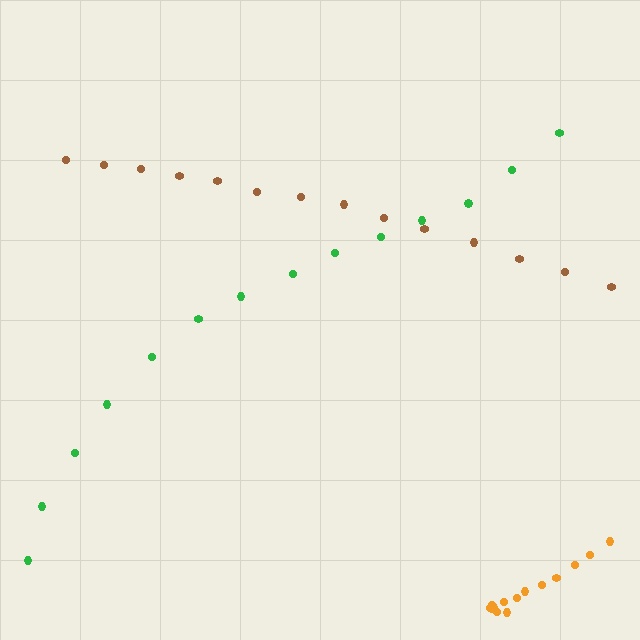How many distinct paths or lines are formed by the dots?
There are 3 distinct paths.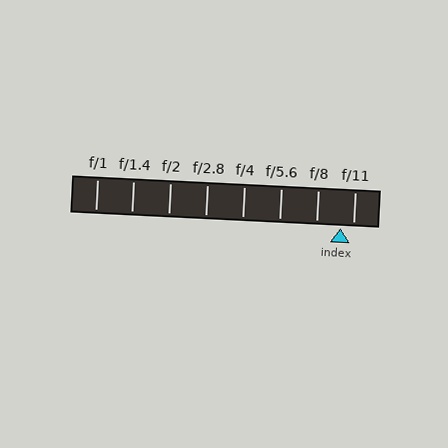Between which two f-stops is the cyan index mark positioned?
The index mark is between f/8 and f/11.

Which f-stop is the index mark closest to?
The index mark is closest to f/11.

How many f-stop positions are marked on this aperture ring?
There are 8 f-stop positions marked.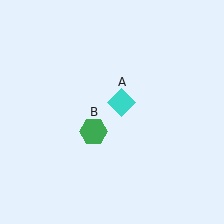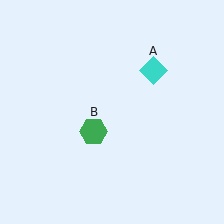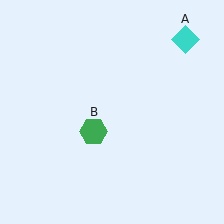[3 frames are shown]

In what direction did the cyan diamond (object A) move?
The cyan diamond (object A) moved up and to the right.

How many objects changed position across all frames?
1 object changed position: cyan diamond (object A).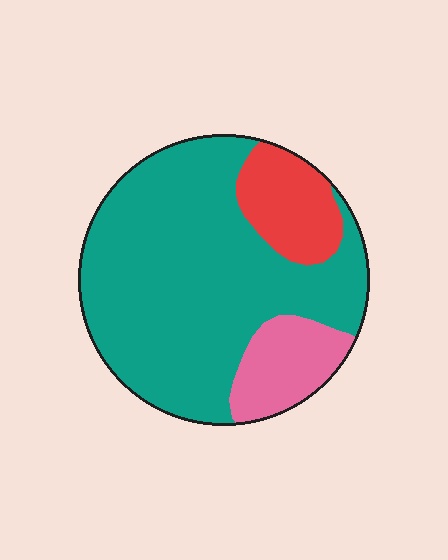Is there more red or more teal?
Teal.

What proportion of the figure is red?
Red covers about 15% of the figure.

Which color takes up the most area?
Teal, at roughly 75%.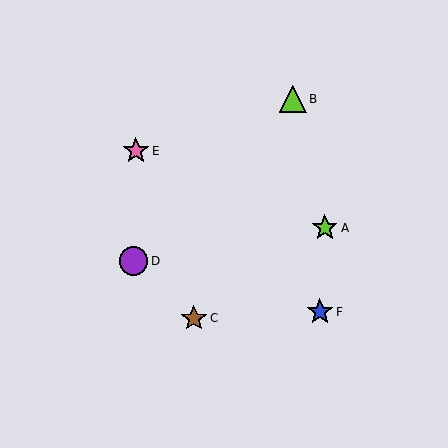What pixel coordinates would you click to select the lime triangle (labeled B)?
Click at (293, 99) to select the lime triangle B.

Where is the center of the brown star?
The center of the brown star is at (194, 318).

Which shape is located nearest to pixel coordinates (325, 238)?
The lime star (labeled A) at (325, 228) is nearest to that location.